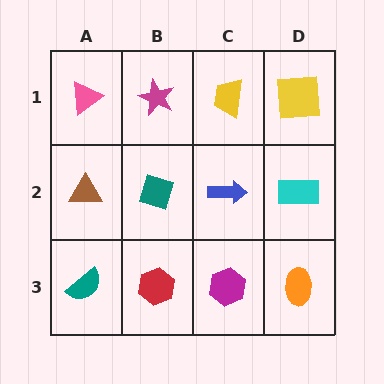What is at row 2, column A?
A brown triangle.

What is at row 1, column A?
A pink triangle.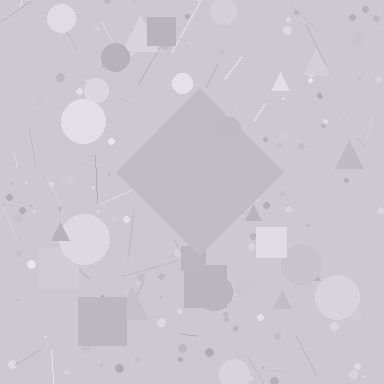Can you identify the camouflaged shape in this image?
The camouflaged shape is a diamond.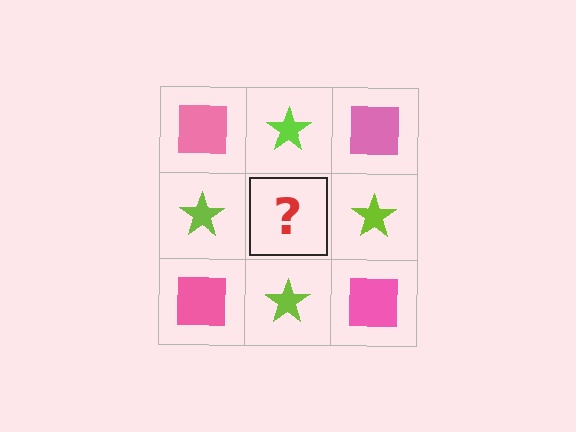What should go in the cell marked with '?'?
The missing cell should contain a pink square.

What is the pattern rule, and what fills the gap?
The rule is that it alternates pink square and lime star in a checkerboard pattern. The gap should be filled with a pink square.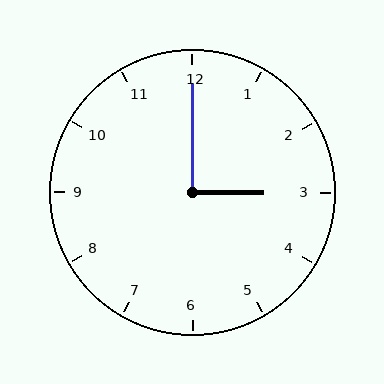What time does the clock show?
3:00.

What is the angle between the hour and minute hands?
Approximately 90 degrees.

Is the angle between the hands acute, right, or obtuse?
It is right.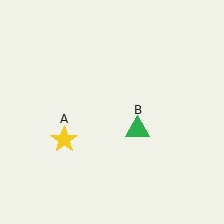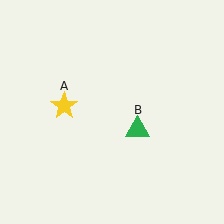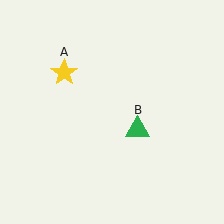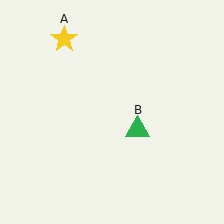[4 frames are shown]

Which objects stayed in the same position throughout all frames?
Green triangle (object B) remained stationary.